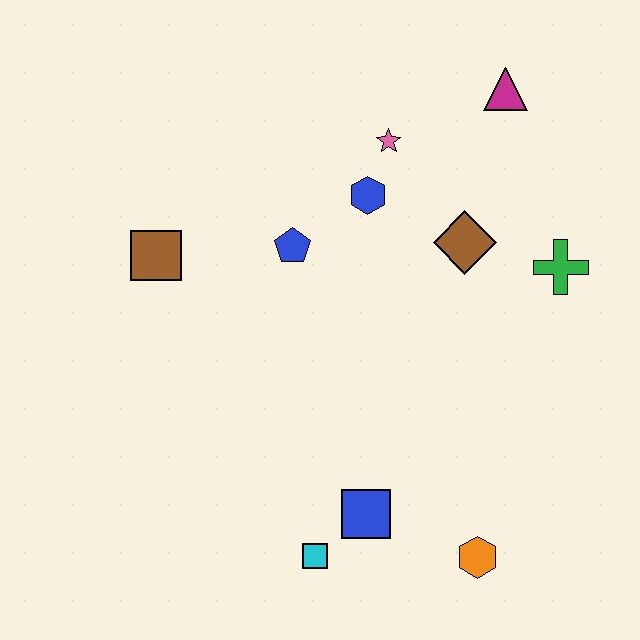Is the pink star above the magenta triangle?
No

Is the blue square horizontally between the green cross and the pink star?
No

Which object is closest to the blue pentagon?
The blue hexagon is closest to the blue pentagon.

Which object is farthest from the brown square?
The orange hexagon is farthest from the brown square.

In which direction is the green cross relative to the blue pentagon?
The green cross is to the right of the blue pentagon.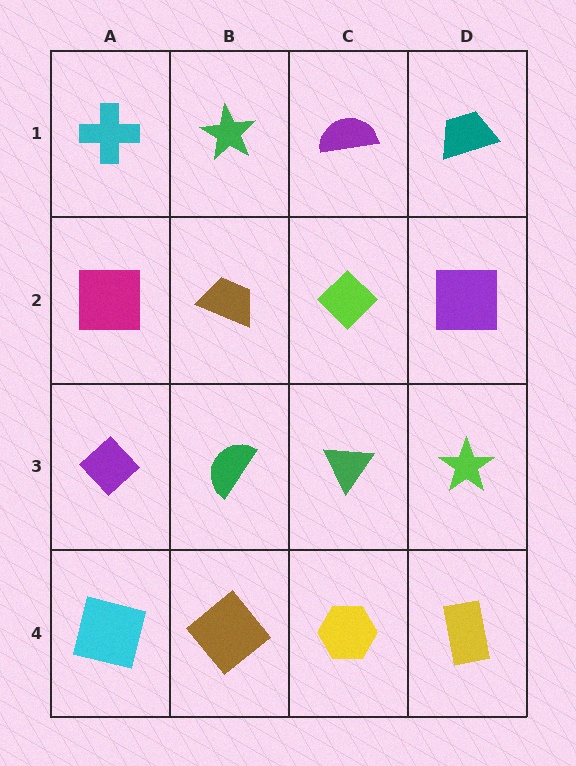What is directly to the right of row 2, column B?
A lime diamond.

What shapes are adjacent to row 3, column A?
A magenta square (row 2, column A), a cyan square (row 4, column A), a green semicircle (row 3, column B).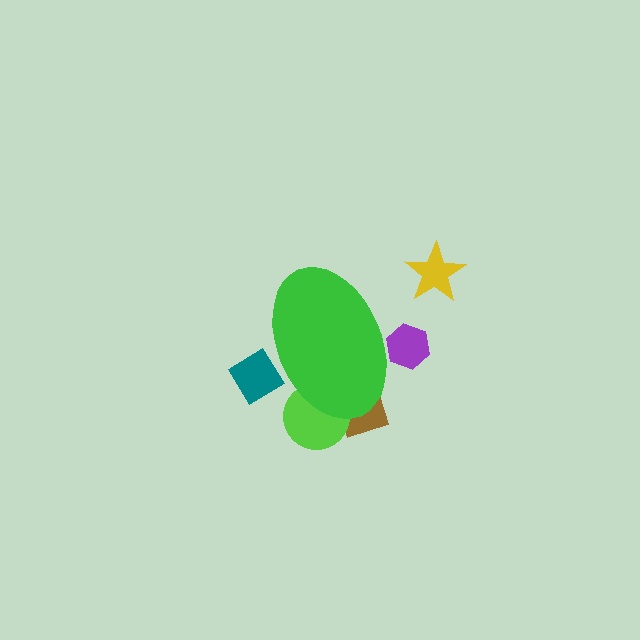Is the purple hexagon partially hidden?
Yes, the purple hexagon is partially hidden behind the green ellipse.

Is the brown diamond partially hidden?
Yes, the brown diamond is partially hidden behind the green ellipse.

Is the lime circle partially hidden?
Yes, the lime circle is partially hidden behind the green ellipse.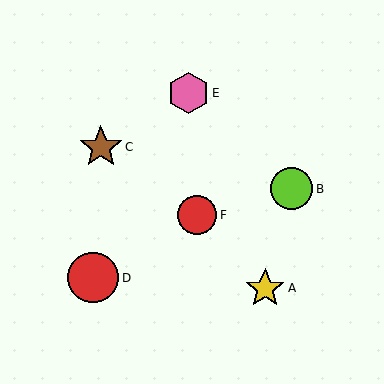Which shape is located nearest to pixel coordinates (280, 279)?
The yellow star (labeled A) at (265, 288) is nearest to that location.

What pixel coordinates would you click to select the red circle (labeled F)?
Click at (197, 215) to select the red circle F.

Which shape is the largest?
The red circle (labeled D) is the largest.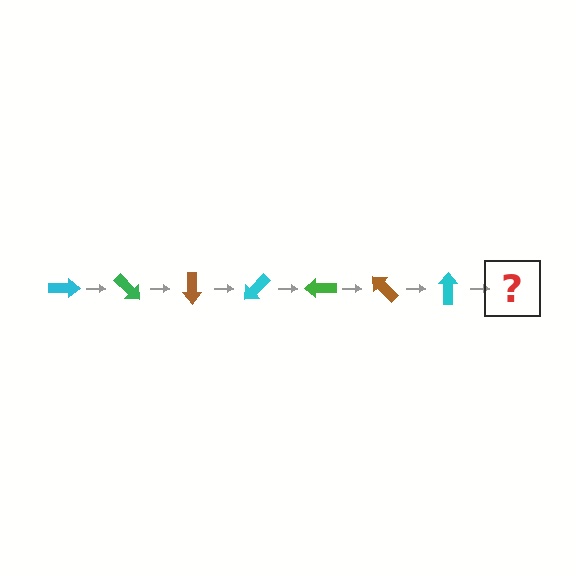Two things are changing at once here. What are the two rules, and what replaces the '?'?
The two rules are that it rotates 45 degrees each step and the color cycles through cyan, green, and brown. The '?' should be a green arrow, rotated 315 degrees from the start.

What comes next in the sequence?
The next element should be a green arrow, rotated 315 degrees from the start.